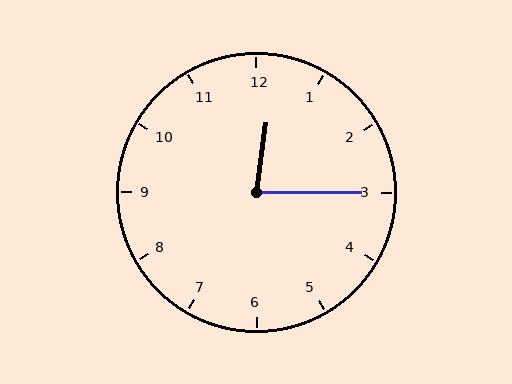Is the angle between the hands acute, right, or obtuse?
It is acute.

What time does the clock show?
12:15.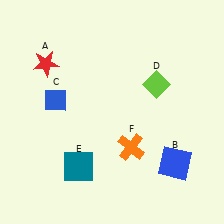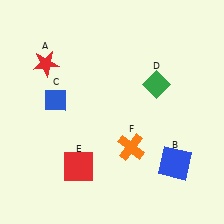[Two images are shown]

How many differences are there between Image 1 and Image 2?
There are 2 differences between the two images.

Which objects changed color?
D changed from lime to green. E changed from teal to red.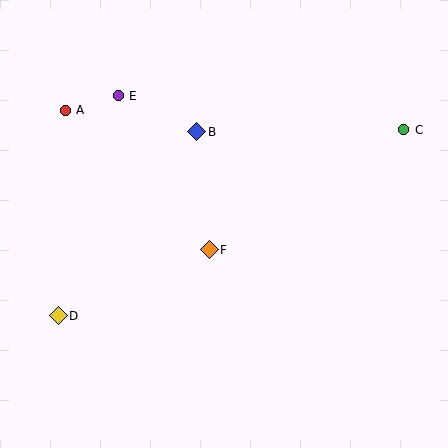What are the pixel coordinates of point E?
Point E is at (118, 96).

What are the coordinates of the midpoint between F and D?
The midpoint between F and D is at (134, 283).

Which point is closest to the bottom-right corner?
Point F is closest to the bottom-right corner.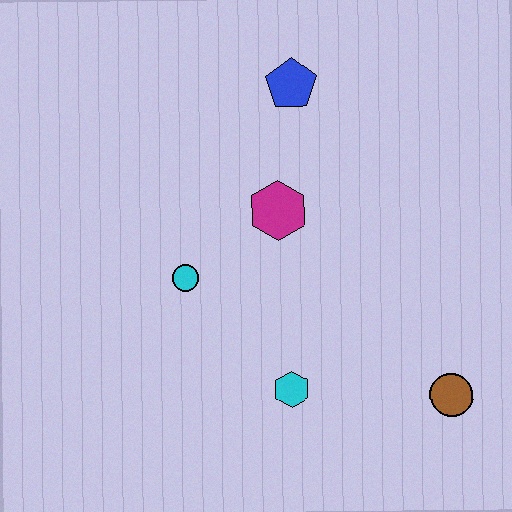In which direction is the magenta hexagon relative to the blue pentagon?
The magenta hexagon is below the blue pentagon.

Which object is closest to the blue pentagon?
The magenta hexagon is closest to the blue pentagon.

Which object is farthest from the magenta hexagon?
The brown circle is farthest from the magenta hexagon.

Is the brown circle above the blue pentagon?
No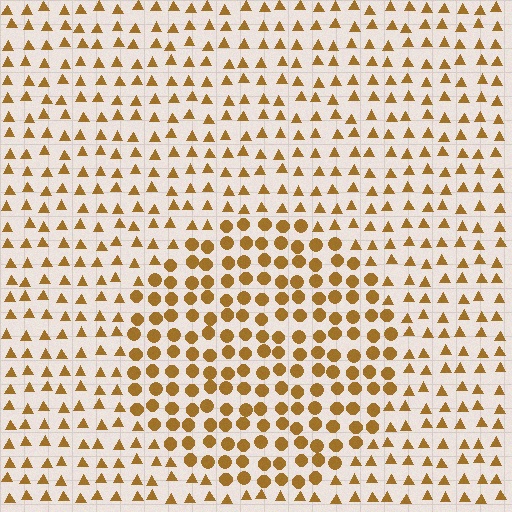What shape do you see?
I see a circle.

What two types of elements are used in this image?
The image uses circles inside the circle region and triangles outside it.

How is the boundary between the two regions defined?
The boundary is defined by a change in element shape: circles inside vs. triangles outside. All elements share the same color and spacing.